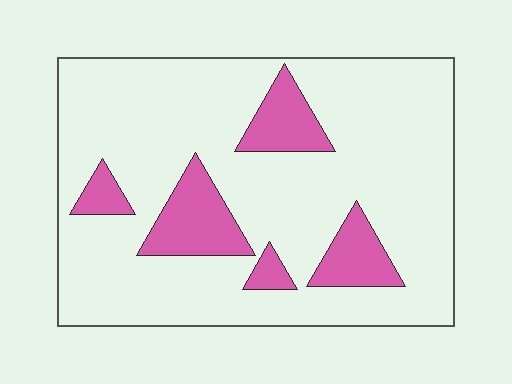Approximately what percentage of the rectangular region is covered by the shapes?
Approximately 15%.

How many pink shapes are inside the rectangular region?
5.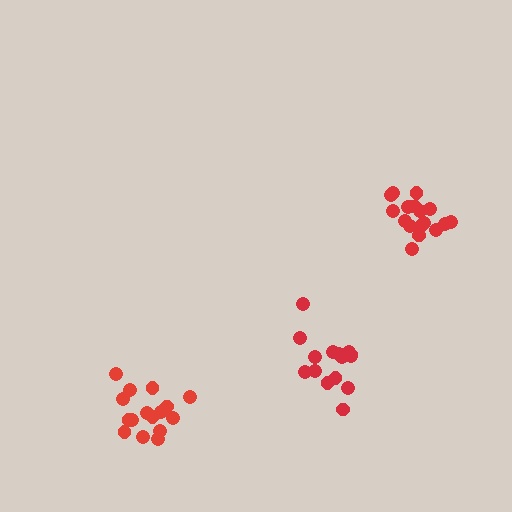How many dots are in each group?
Group 1: 15 dots, Group 2: 18 dots, Group 3: 16 dots (49 total).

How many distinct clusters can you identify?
There are 3 distinct clusters.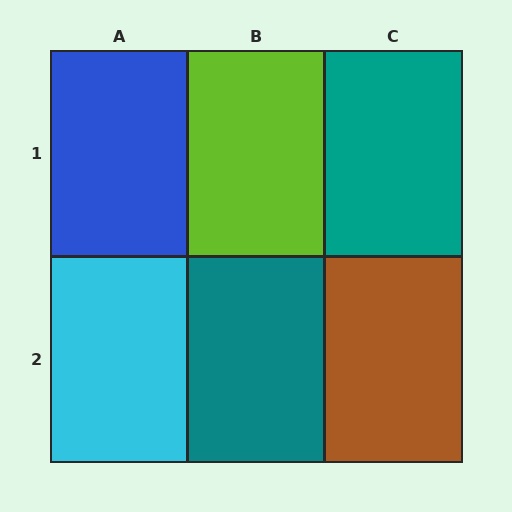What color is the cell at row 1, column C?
Teal.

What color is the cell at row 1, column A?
Blue.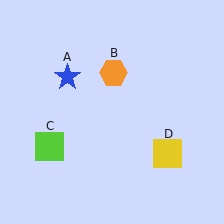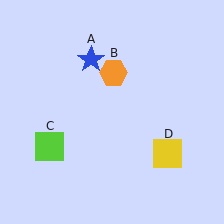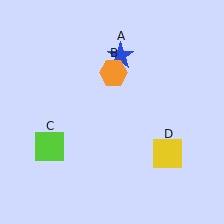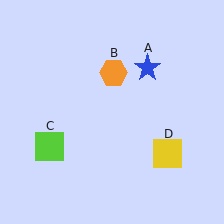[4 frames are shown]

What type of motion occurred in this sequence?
The blue star (object A) rotated clockwise around the center of the scene.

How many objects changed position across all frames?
1 object changed position: blue star (object A).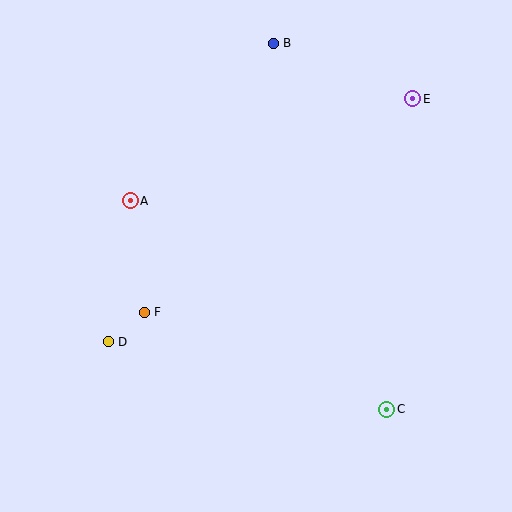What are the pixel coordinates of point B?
Point B is at (273, 43).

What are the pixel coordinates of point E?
Point E is at (413, 99).